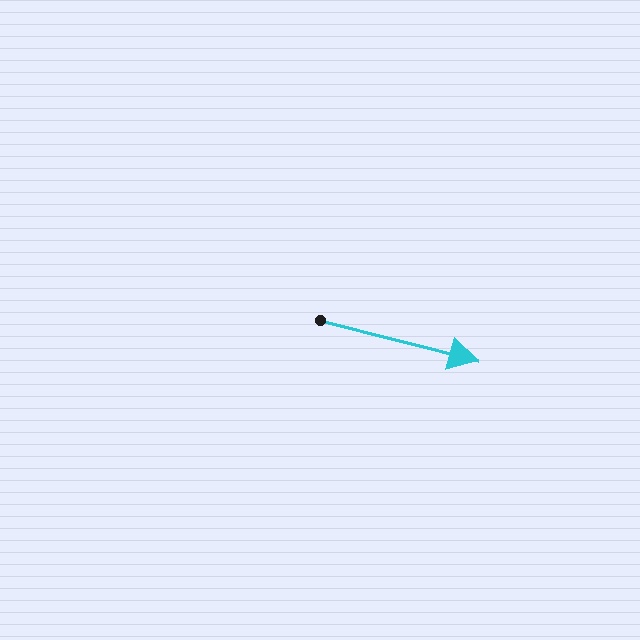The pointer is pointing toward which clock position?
Roughly 3 o'clock.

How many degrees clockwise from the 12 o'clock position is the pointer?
Approximately 104 degrees.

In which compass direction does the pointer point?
East.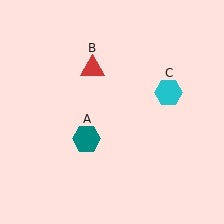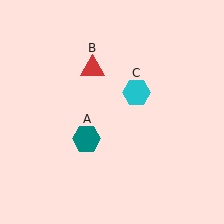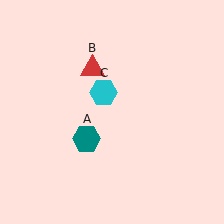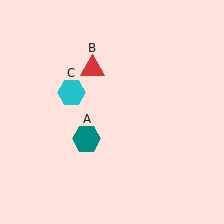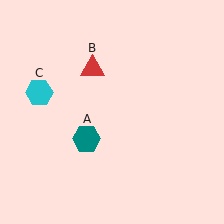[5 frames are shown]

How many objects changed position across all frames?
1 object changed position: cyan hexagon (object C).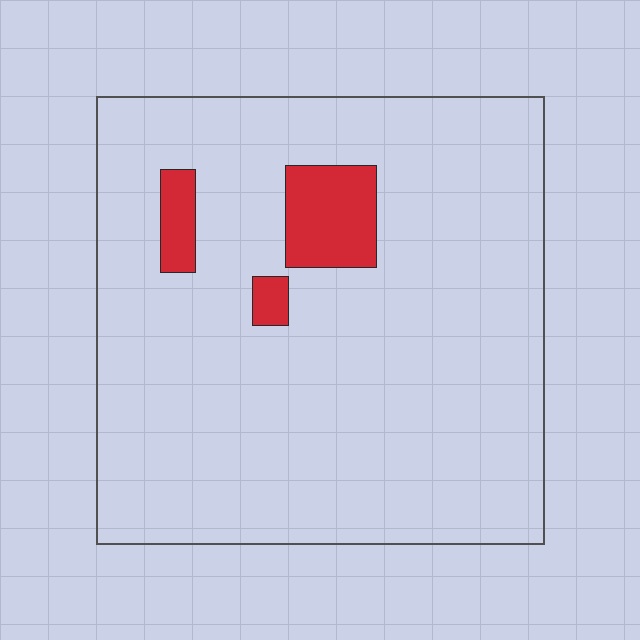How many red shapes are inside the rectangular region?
3.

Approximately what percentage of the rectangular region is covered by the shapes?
Approximately 5%.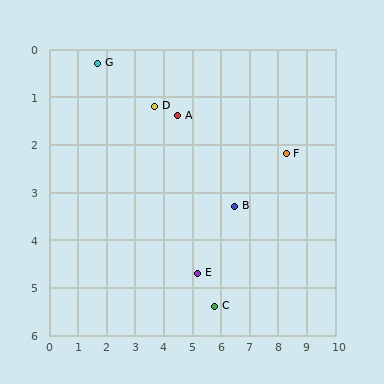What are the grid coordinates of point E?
Point E is at approximately (5.2, 4.7).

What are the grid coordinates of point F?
Point F is at approximately (8.3, 2.2).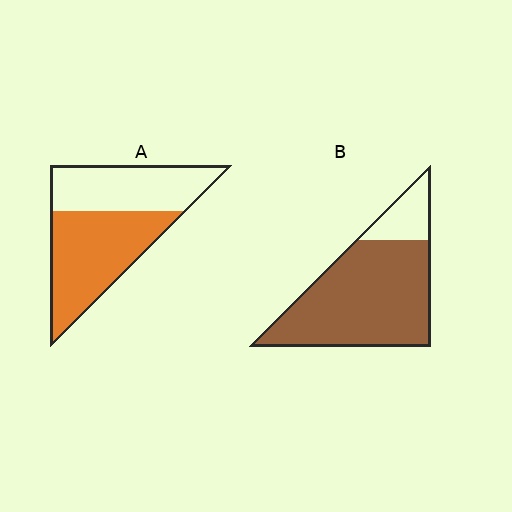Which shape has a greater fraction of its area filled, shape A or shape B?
Shape B.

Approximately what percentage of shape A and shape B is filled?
A is approximately 55% and B is approximately 85%.